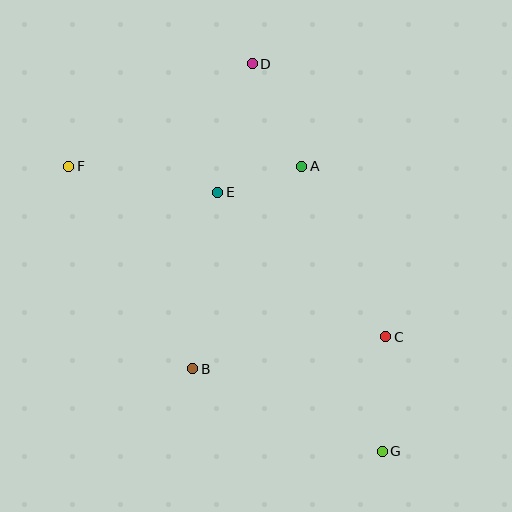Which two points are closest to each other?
Points A and E are closest to each other.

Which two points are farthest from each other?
Points F and G are farthest from each other.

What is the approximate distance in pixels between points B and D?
The distance between B and D is approximately 311 pixels.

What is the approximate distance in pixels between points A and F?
The distance between A and F is approximately 233 pixels.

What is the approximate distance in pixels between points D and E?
The distance between D and E is approximately 133 pixels.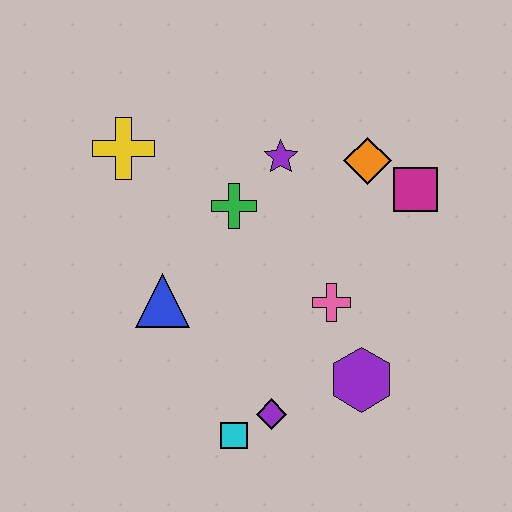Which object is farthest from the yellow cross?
The purple hexagon is farthest from the yellow cross.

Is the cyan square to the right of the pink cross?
No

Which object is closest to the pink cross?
The purple hexagon is closest to the pink cross.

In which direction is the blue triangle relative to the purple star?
The blue triangle is below the purple star.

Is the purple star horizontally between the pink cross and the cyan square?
Yes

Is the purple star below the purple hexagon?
No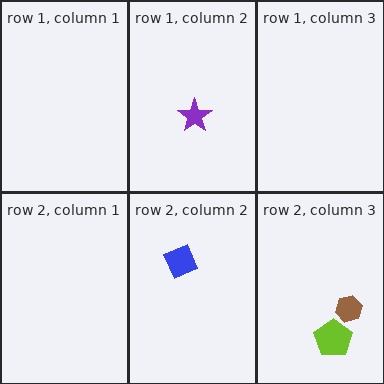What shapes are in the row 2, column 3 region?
The brown hexagon, the lime pentagon.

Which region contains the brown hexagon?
The row 2, column 3 region.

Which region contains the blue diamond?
The row 2, column 2 region.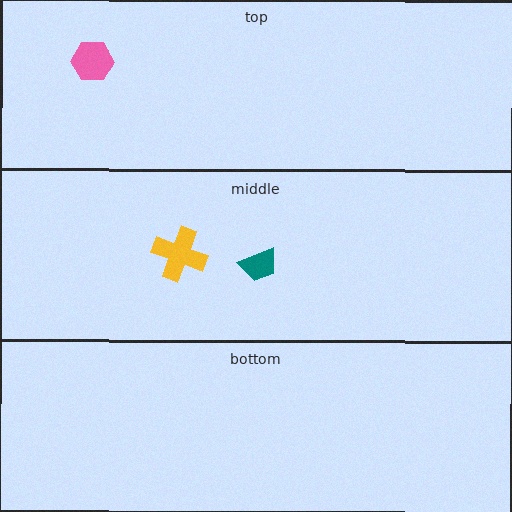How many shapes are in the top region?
1.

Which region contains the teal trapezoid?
The middle region.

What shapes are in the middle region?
The teal trapezoid, the yellow cross.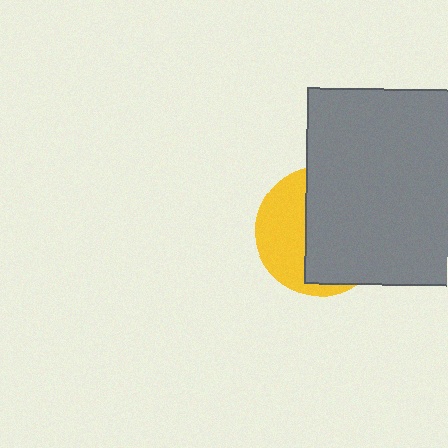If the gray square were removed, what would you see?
You would see the complete yellow circle.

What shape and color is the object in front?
The object in front is a gray square.